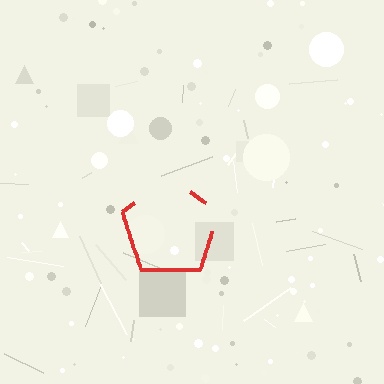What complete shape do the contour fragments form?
The contour fragments form a pentagon.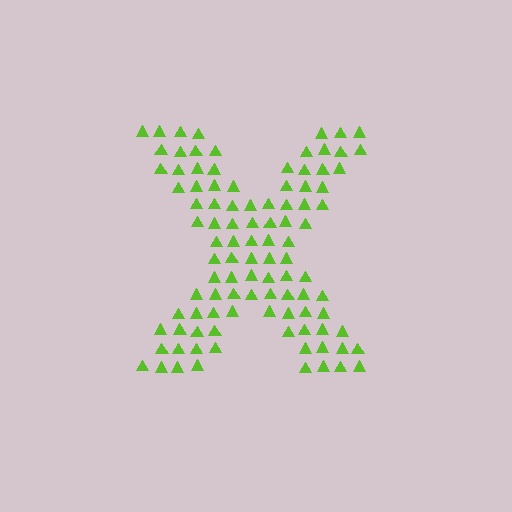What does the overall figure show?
The overall figure shows the letter X.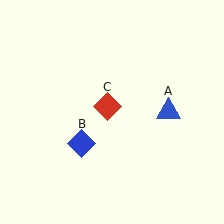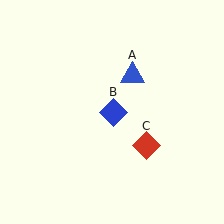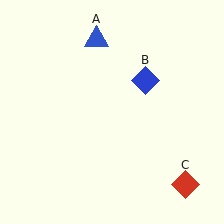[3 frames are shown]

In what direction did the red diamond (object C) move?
The red diamond (object C) moved down and to the right.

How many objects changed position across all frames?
3 objects changed position: blue triangle (object A), blue diamond (object B), red diamond (object C).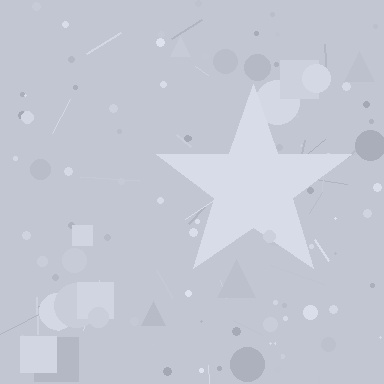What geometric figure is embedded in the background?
A star is embedded in the background.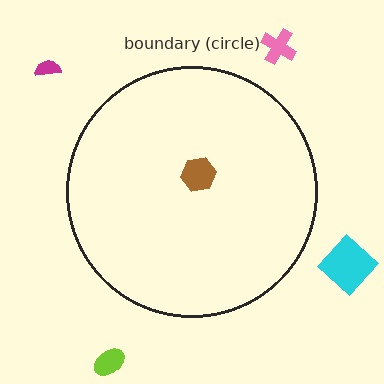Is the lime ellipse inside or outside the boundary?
Outside.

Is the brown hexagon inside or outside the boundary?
Inside.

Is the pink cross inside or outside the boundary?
Outside.